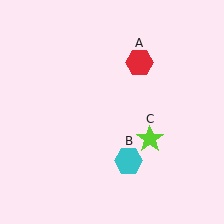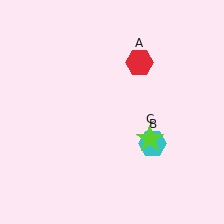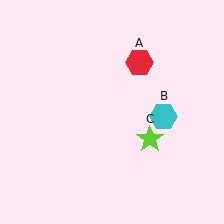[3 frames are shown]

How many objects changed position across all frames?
1 object changed position: cyan hexagon (object B).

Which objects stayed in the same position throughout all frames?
Red hexagon (object A) and lime star (object C) remained stationary.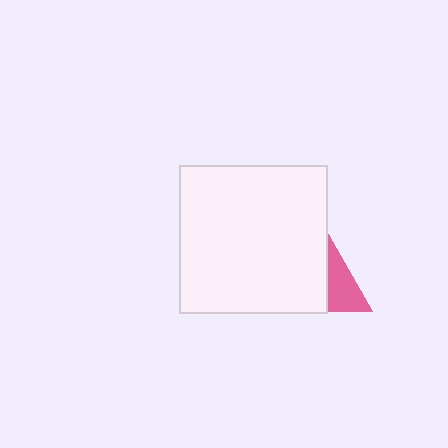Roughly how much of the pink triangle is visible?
A small part of it is visible (roughly 32%).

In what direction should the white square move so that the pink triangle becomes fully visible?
The white square should move left. That is the shortest direction to clear the overlap and leave the pink triangle fully visible.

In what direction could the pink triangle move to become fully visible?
The pink triangle could move right. That would shift it out from behind the white square entirely.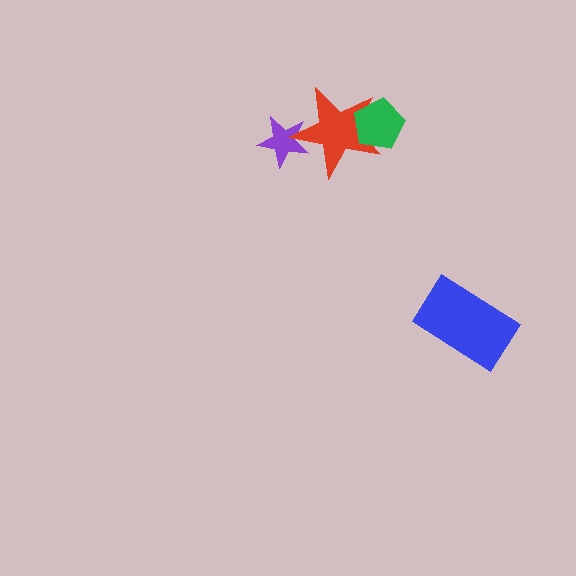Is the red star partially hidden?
Yes, it is partially covered by another shape.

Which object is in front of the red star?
The green pentagon is in front of the red star.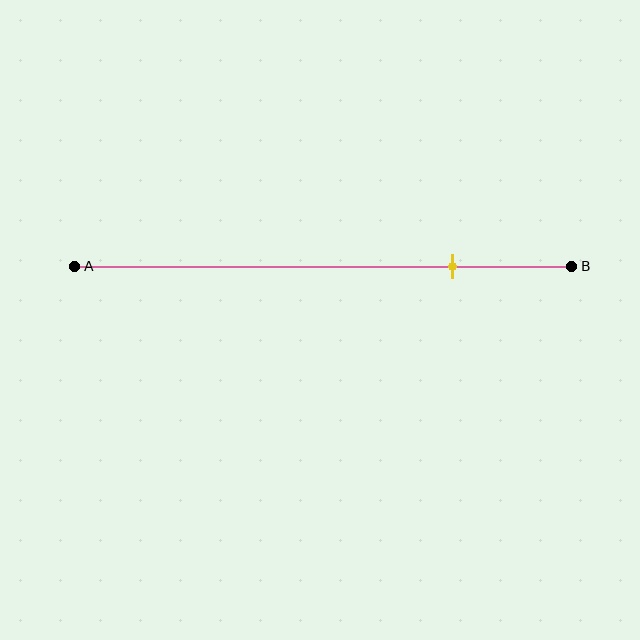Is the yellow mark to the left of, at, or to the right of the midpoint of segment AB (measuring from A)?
The yellow mark is to the right of the midpoint of segment AB.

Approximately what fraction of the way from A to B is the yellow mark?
The yellow mark is approximately 75% of the way from A to B.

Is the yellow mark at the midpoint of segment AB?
No, the mark is at about 75% from A, not at the 50% midpoint.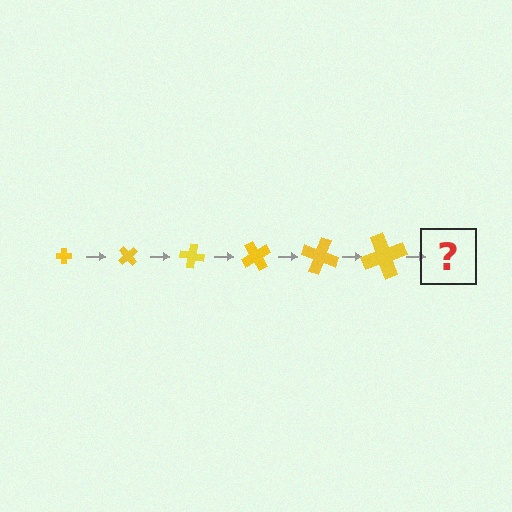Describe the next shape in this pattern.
It should be a cross, larger than the previous one and rotated 300 degrees from the start.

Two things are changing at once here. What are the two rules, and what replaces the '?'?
The two rules are that the cross grows larger each step and it rotates 50 degrees each step. The '?' should be a cross, larger than the previous one and rotated 300 degrees from the start.